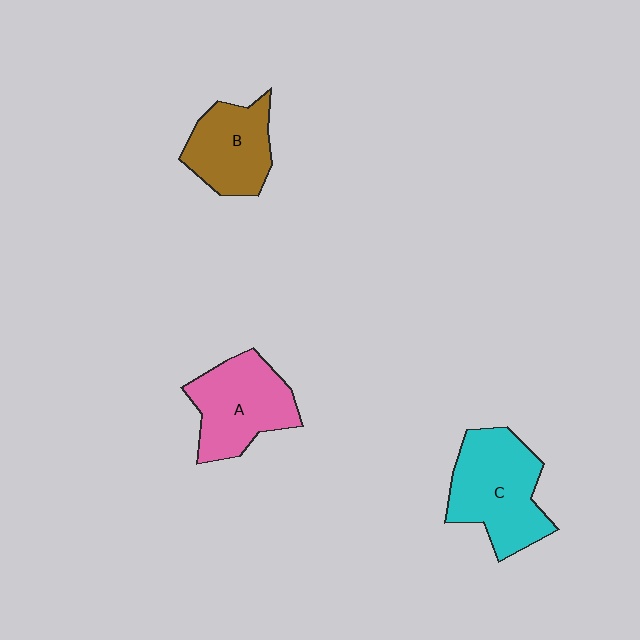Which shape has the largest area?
Shape C (cyan).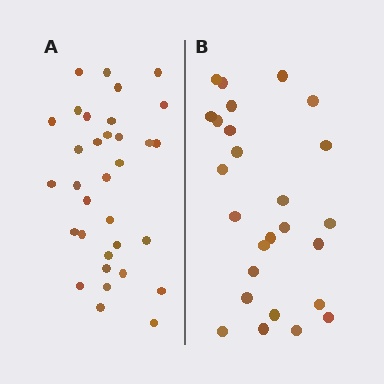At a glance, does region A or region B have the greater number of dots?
Region A (the left region) has more dots.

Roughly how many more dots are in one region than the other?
Region A has roughly 8 or so more dots than region B.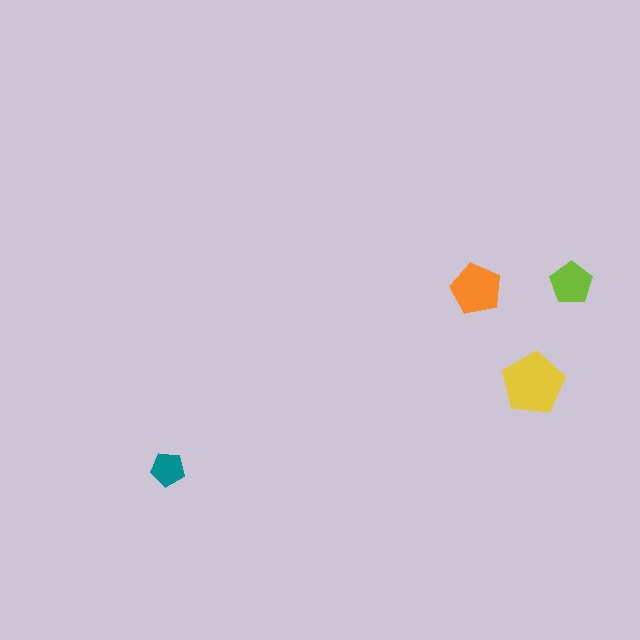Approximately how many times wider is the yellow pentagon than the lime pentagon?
About 1.5 times wider.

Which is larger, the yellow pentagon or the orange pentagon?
The yellow one.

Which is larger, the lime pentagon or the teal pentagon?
The lime one.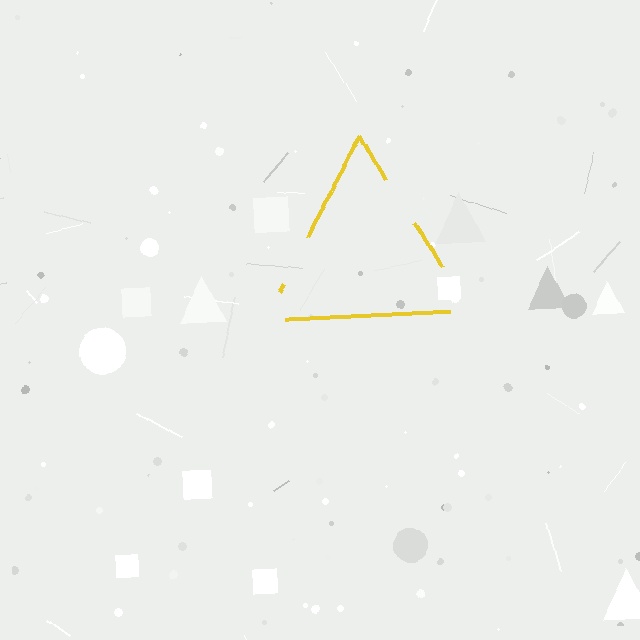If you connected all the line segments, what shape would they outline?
They would outline a triangle.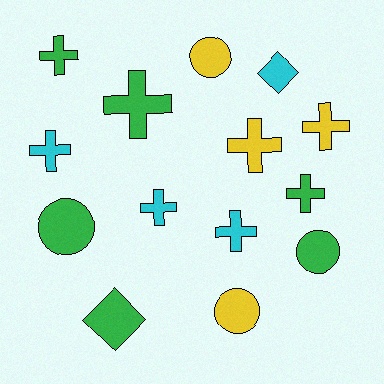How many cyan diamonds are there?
There is 1 cyan diamond.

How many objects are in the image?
There are 14 objects.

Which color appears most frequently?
Green, with 6 objects.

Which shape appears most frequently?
Cross, with 8 objects.